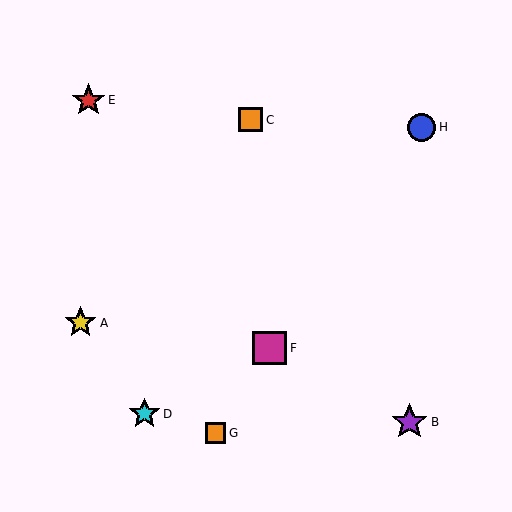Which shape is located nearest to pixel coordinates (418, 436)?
The purple star (labeled B) at (409, 422) is nearest to that location.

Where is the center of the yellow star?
The center of the yellow star is at (81, 323).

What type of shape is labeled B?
Shape B is a purple star.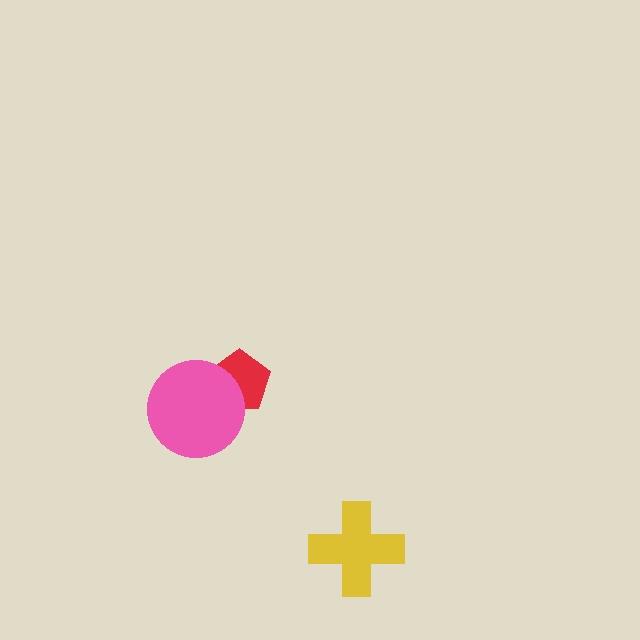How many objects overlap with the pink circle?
1 object overlaps with the pink circle.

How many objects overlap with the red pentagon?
1 object overlaps with the red pentagon.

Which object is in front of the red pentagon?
The pink circle is in front of the red pentagon.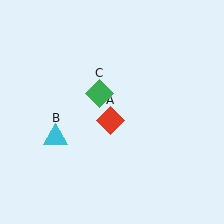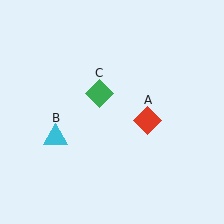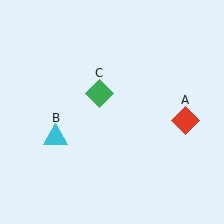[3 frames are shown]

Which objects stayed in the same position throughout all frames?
Cyan triangle (object B) and green diamond (object C) remained stationary.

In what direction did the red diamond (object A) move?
The red diamond (object A) moved right.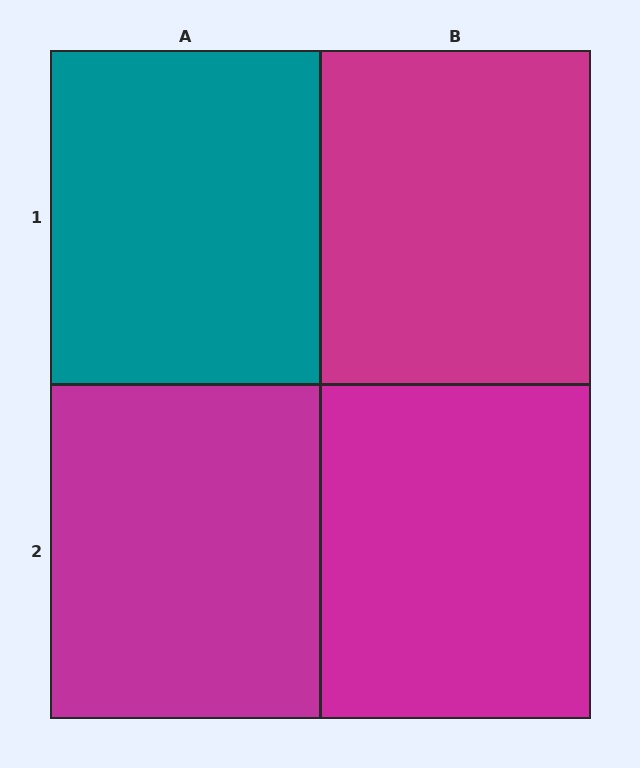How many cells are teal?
1 cell is teal.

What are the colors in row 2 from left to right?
Magenta, magenta.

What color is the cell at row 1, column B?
Magenta.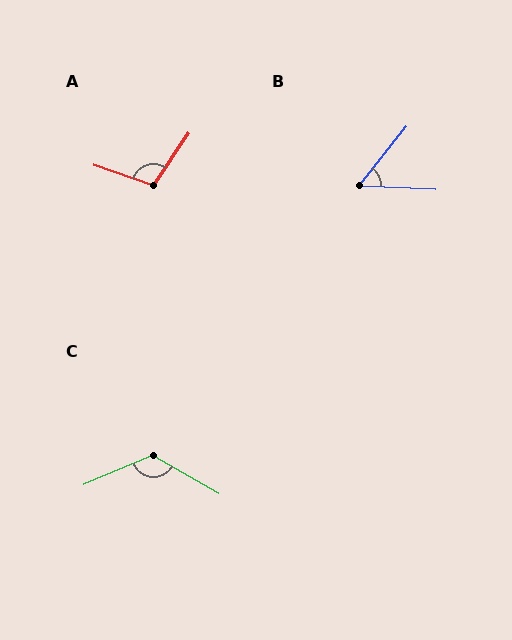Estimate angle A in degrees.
Approximately 105 degrees.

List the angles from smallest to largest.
B (54°), A (105°), C (127°).